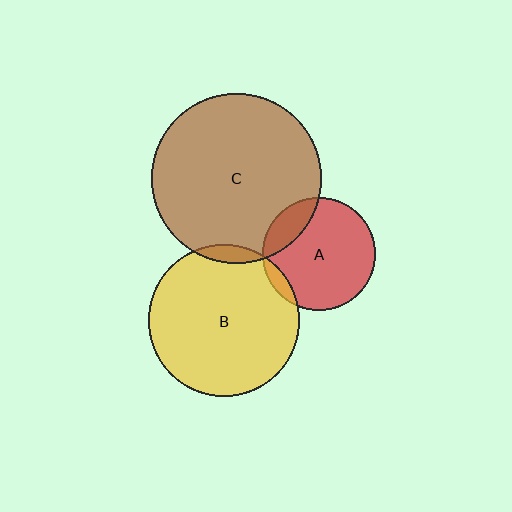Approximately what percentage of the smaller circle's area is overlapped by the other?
Approximately 5%.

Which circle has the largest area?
Circle C (brown).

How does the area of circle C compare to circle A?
Approximately 2.3 times.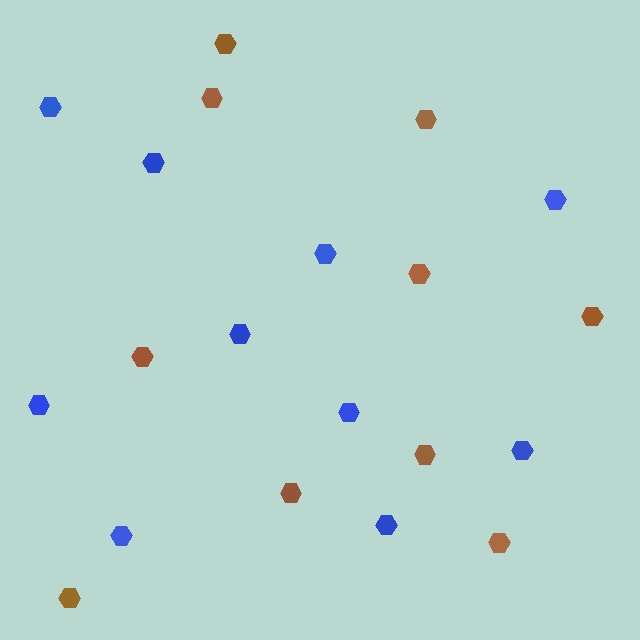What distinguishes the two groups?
There are 2 groups: one group of brown hexagons (10) and one group of blue hexagons (10).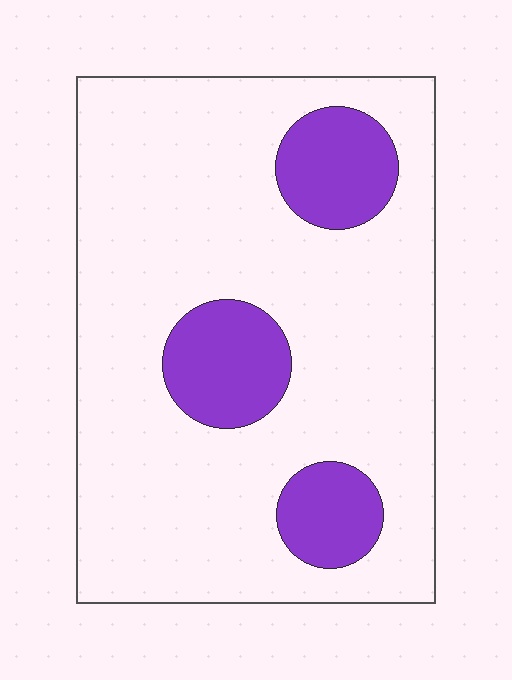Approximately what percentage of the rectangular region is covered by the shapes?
Approximately 20%.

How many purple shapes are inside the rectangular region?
3.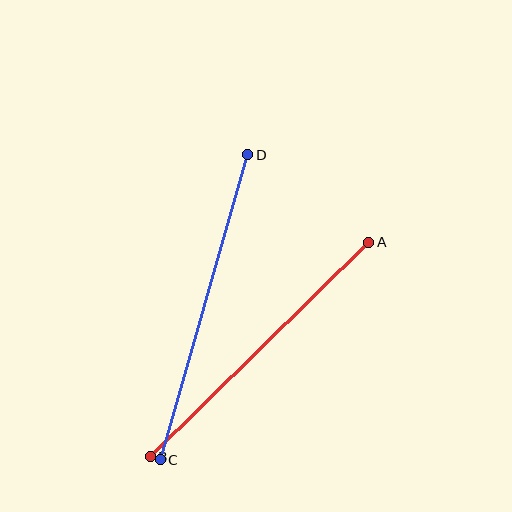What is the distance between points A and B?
The distance is approximately 306 pixels.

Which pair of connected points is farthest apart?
Points C and D are farthest apart.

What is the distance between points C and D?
The distance is approximately 317 pixels.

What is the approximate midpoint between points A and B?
The midpoint is at approximately (260, 350) pixels.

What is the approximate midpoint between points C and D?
The midpoint is at approximately (204, 307) pixels.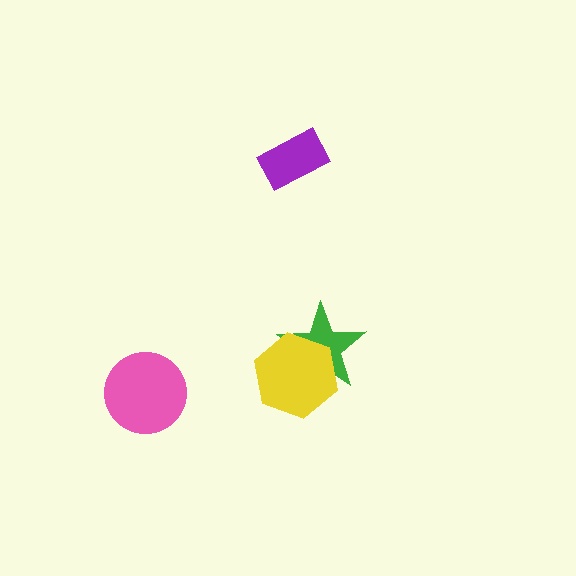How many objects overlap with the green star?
1 object overlaps with the green star.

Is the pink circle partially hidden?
No, no other shape covers it.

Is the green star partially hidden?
Yes, it is partially covered by another shape.